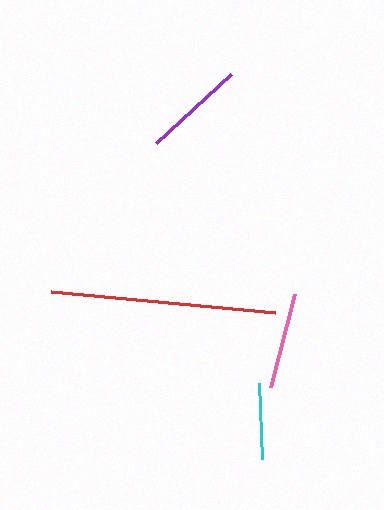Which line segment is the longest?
The red line is the longest at approximately 225 pixels.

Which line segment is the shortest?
The cyan line is the shortest at approximately 76 pixels.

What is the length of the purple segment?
The purple segment is approximately 102 pixels long.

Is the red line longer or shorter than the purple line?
The red line is longer than the purple line.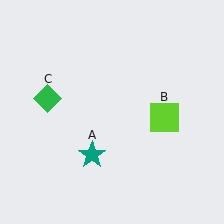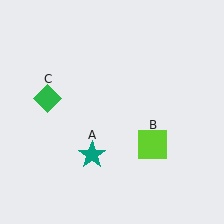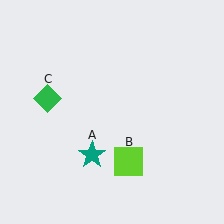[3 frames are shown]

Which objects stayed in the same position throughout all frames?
Teal star (object A) and green diamond (object C) remained stationary.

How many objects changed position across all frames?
1 object changed position: lime square (object B).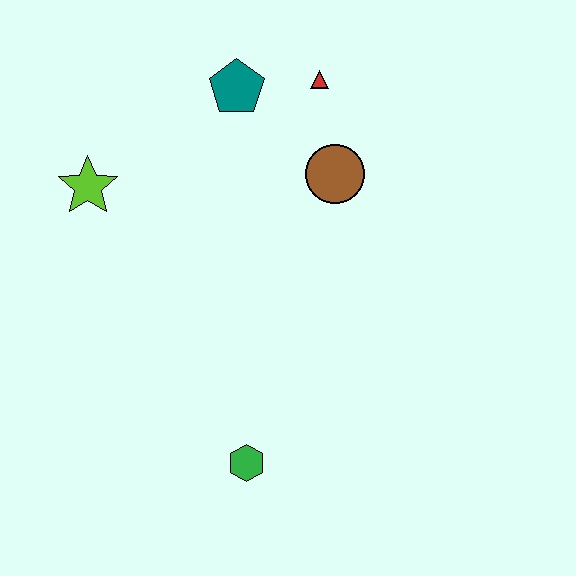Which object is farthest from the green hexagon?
The red triangle is farthest from the green hexagon.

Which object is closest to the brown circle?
The red triangle is closest to the brown circle.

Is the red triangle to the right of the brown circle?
No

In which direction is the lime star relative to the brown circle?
The lime star is to the left of the brown circle.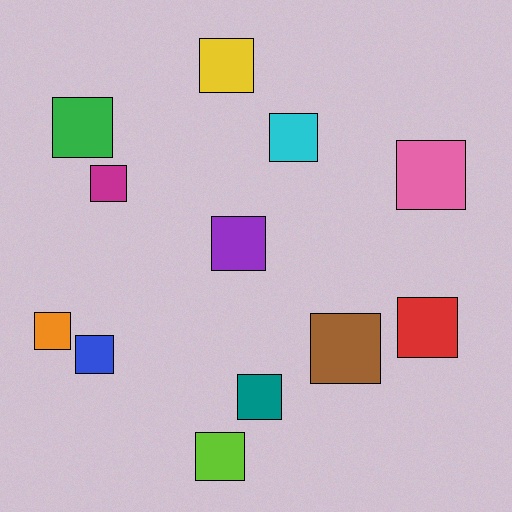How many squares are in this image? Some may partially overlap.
There are 12 squares.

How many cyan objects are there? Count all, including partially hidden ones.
There is 1 cyan object.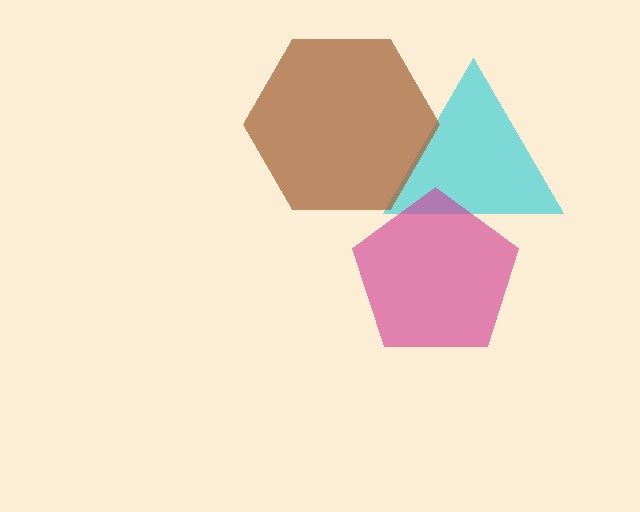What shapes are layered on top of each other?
The layered shapes are: a cyan triangle, a brown hexagon, a magenta pentagon.